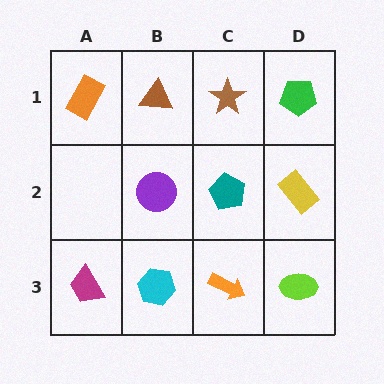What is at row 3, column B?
A cyan hexagon.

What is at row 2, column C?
A teal pentagon.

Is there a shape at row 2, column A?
No, that cell is empty.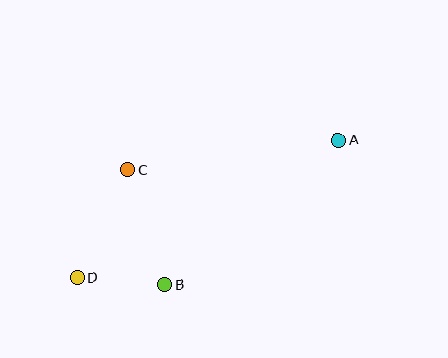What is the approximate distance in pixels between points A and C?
The distance between A and C is approximately 213 pixels.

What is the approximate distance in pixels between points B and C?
The distance between B and C is approximately 121 pixels.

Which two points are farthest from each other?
Points A and D are farthest from each other.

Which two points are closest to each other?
Points B and D are closest to each other.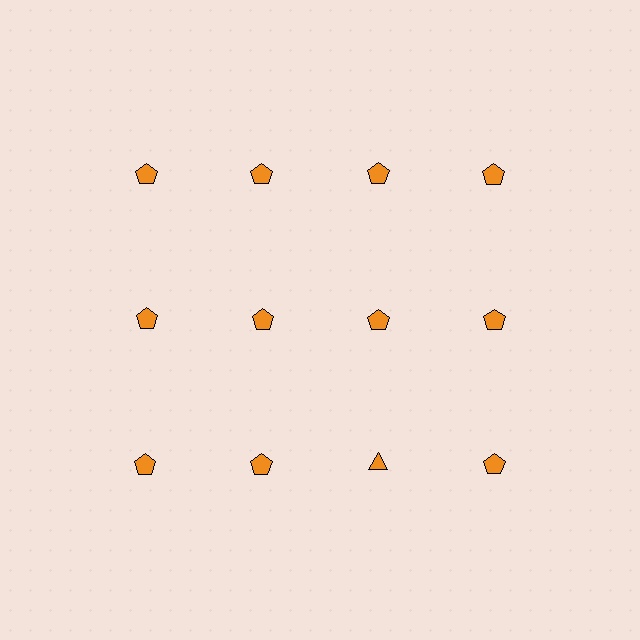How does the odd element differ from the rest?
It has a different shape: triangle instead of pentagon.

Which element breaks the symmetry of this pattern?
The orange triangle in the third row, center column breaks the symmetry. All other shapes are orange pentagons.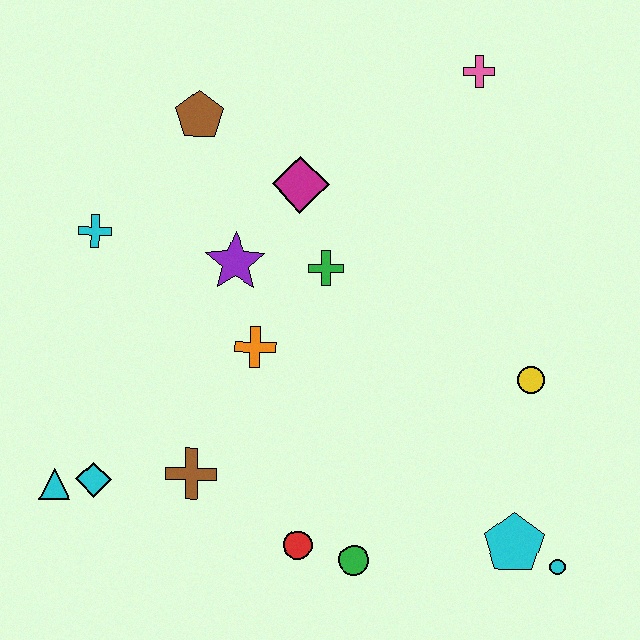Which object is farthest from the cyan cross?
The cyan circle is farthest from the cyan cross.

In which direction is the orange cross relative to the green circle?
The orange cross is above the green circle.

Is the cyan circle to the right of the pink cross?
Yes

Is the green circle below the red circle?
Yes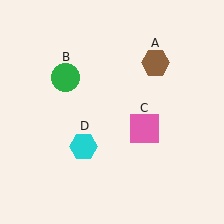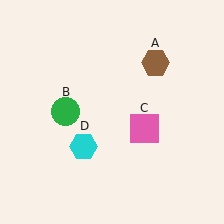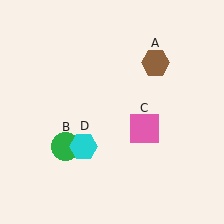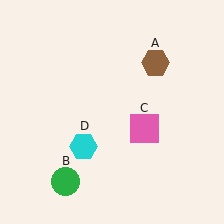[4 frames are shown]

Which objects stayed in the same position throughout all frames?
Brown hexagon (object A) and pink square (object C) and cyan hexagon (object D) remained stationary.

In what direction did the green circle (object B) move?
The green circle (object B) moved down.